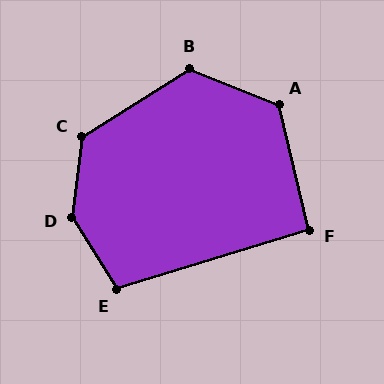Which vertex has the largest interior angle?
D, at approximately 140 degrees.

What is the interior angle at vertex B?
Approximately 126 degrees (obtuse).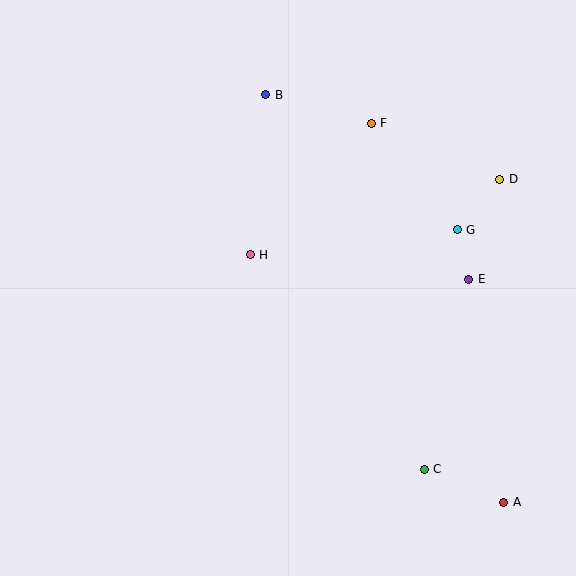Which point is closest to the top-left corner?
Point B is closest to the top-left corner.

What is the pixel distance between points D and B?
The distance between D and B is 249 pixels.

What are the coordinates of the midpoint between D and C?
The midpoint between D and C is at (462, 324).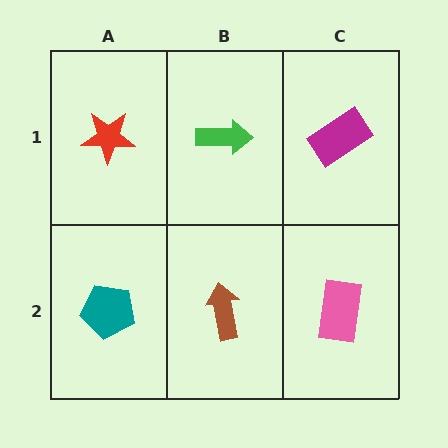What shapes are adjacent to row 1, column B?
A brown arrow (row 2, column B), a red star (row 1, column A), a magenta rectangle (row 1, column C).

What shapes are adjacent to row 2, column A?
A red star (row 1, column A), a brown arrow (row 2, column B).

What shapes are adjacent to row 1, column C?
A pink rectangle (row 2, column C), a green arrow (row 1, column B).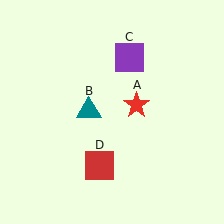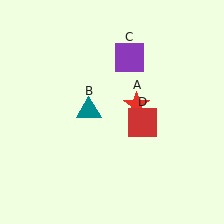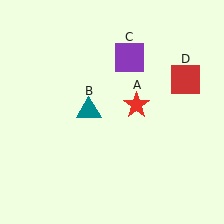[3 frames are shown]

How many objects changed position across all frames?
1 object changed position: red square (object D).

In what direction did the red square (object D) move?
The red square (object D) moved up and to the right.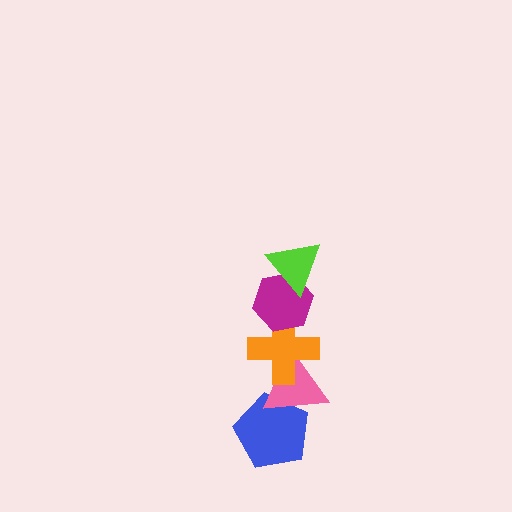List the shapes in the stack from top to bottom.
From top to bottom: the lime triangle, the magenta hexagon, the orange cross, the pink triangle, the blue pentagon.